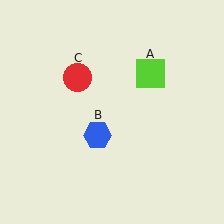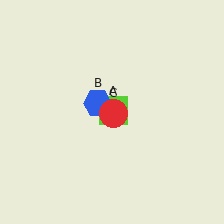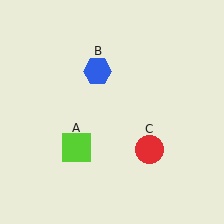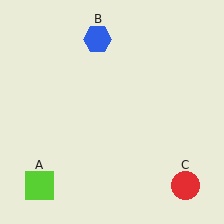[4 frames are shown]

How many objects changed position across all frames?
3 objects changed position: lime square (object A), blue hexagon (object B), red circle (object C).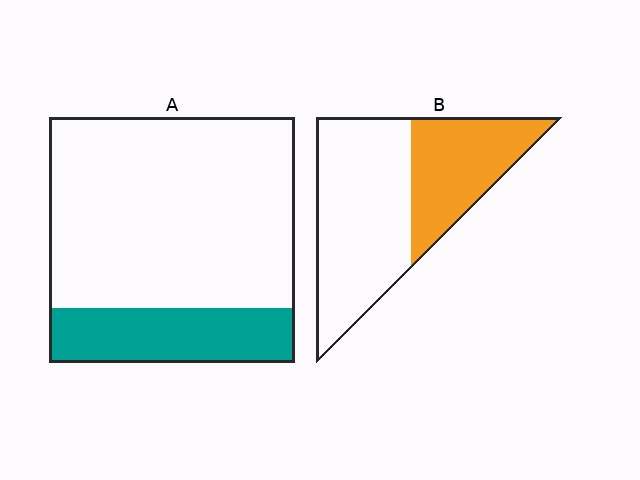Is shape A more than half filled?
No.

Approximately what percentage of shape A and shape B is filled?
A is approximately 20% and B is approximately 40%.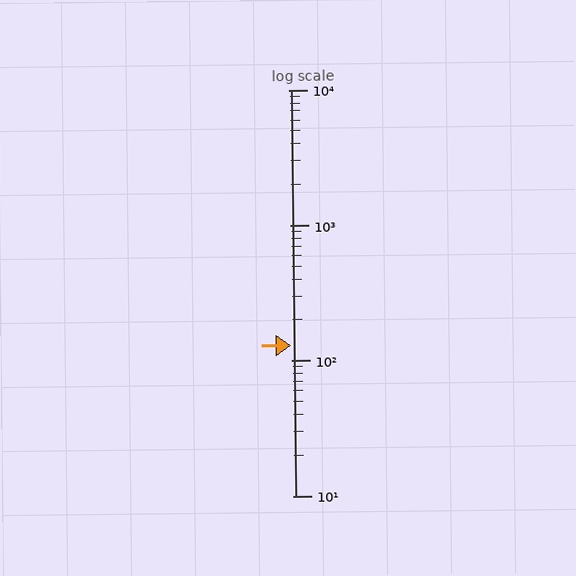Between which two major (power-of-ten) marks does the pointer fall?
The pointer is between 100 and 1000.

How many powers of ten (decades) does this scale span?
The scale spans 3 decades, from 10 to 10000.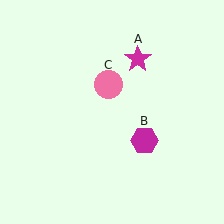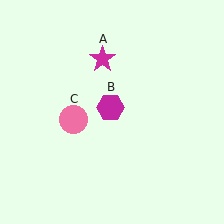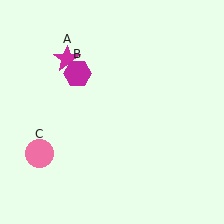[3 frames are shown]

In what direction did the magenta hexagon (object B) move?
The magenta hexagon (object B) moved up and to the left.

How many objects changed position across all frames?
3 objects changed position: magenta star (object A), magenta hexagon (object B), pink circle (object C).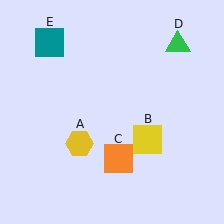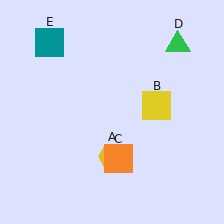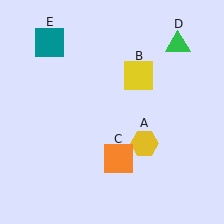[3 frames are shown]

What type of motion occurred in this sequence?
The yellow hexagon (object A), yellow square (object B) rotated counterclockwise around the center of the scene.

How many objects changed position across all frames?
2 objects changed position: yellow hexagon (object A), yellow square (object B).